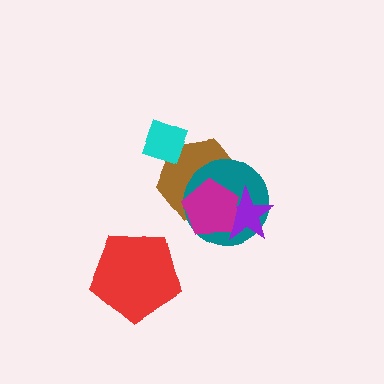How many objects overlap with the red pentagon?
0 objects overlap with the red pentagon.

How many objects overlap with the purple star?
3 objects overlap with the purple star.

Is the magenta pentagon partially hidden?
No, no other shape covers it.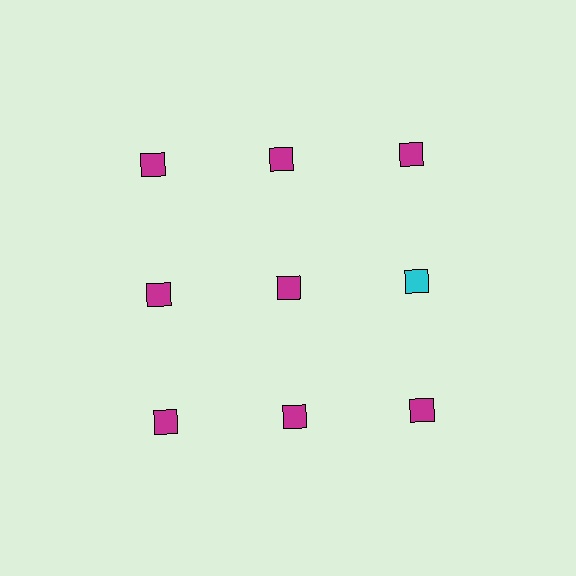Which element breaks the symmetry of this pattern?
The cyan square in the second row, center column breaks the symmetry. All other shapes are magenta squares.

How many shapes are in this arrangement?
There are 9 shapes arranged in a grid pattern.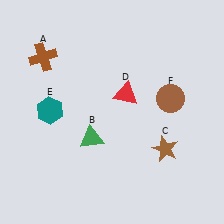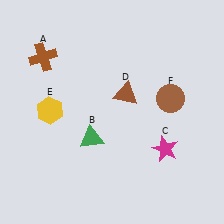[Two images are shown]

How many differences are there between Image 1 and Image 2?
There are 3 differences between the two images.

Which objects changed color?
C changed from brown to magenta. D changed from red to brown. E changed from teal to yellow.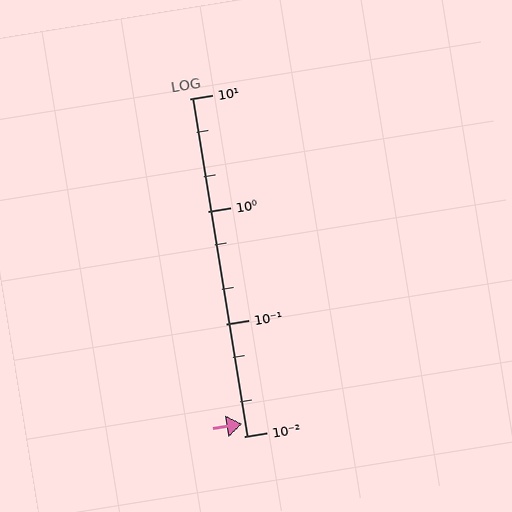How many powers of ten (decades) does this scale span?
The scale spans 3 decades, from 0.01 to 10.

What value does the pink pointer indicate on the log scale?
The pointer indicates approximately 0.013.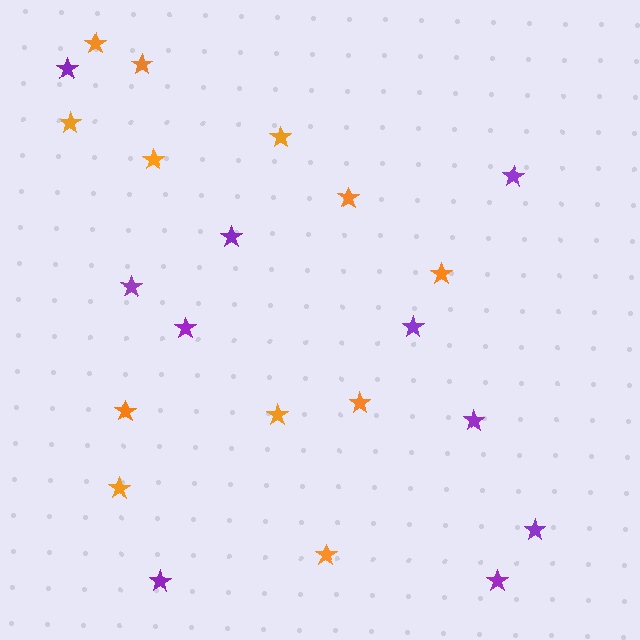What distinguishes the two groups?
There are 2 groups: one group of orange stars (12) and one group of purple stars (10).